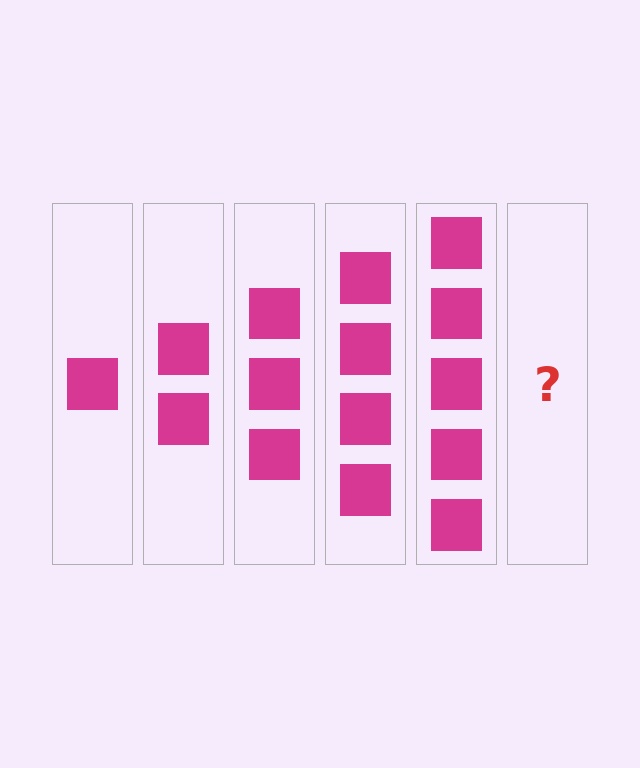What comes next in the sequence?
The next element should be 6 squares.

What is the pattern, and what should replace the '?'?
The pattern is that each step adds one more square. The '?' should be 6 squares.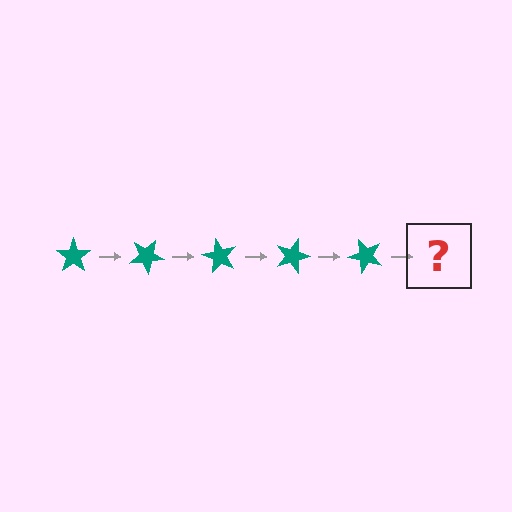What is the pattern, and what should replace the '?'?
The pattern is that the star rotates 30 degrees each step. The '?' should be a teal star rotated 150 degrees.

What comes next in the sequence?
The next element should be a teal star rotated 150 degrees.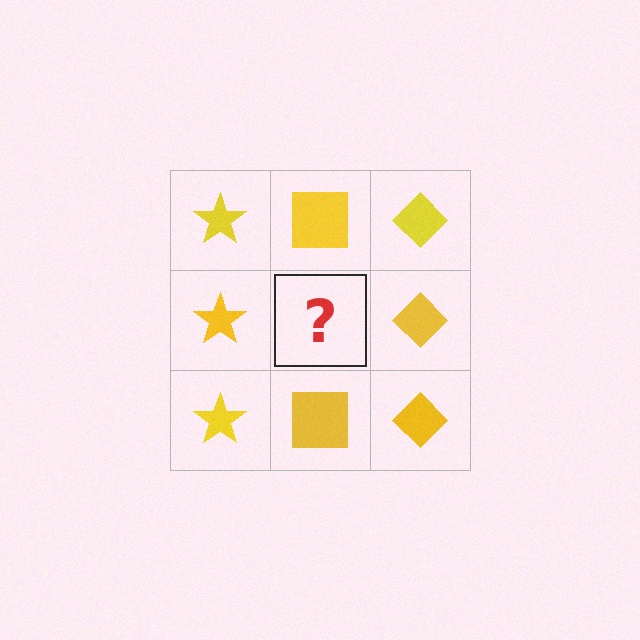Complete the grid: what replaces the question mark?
The question mark should be replaced with a yellow square.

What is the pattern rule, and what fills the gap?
The rule is that each column has a consistent shape. The gap should be filled with a yellow square.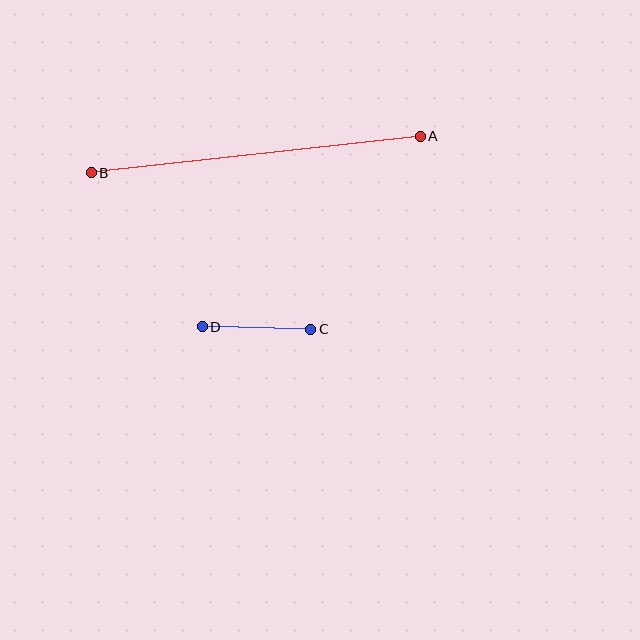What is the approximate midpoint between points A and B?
The midpoint is at approximately (256, 155) pixels.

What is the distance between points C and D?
The distance is approximately 109 pixels.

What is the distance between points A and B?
The distance is approximately 331 pixels.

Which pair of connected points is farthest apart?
Points A and B are farthest apart.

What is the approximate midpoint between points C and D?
The midpoint is at approximately (256, 328) pixels.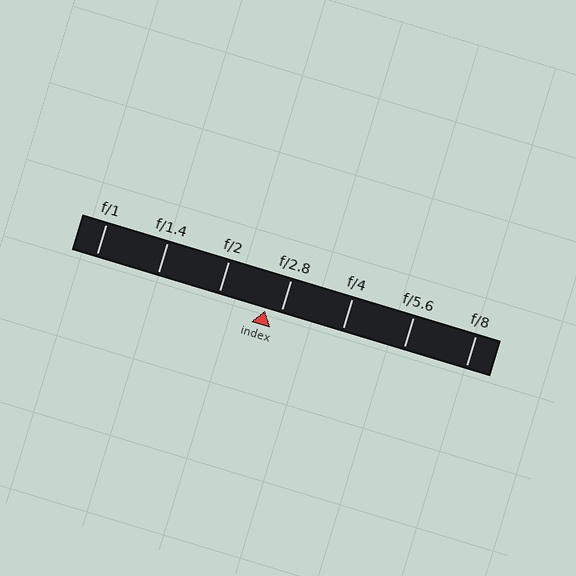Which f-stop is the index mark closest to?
The index mark is closest to f/2.8.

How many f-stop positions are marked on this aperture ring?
There are 7 f-stop positions marked.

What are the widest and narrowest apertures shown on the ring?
The widest aperture shown is f/1 and the narrowest is f/8.